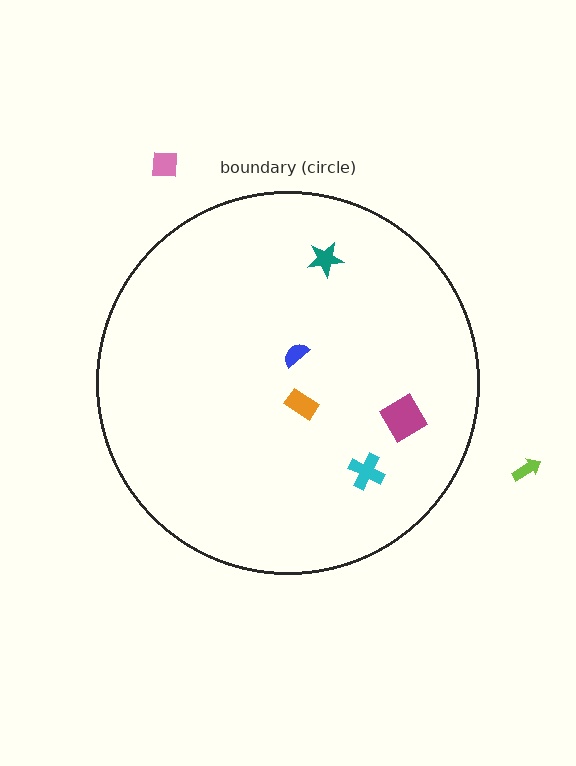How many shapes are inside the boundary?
5 inside, 2 outside.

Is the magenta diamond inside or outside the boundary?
Inside.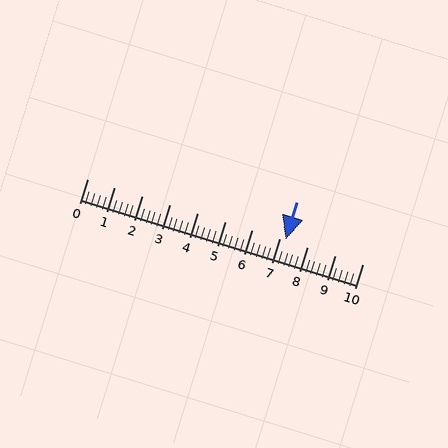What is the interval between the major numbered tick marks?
The major tick marks are spaced 1 units apart.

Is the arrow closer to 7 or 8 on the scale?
The arrow is closer to 7.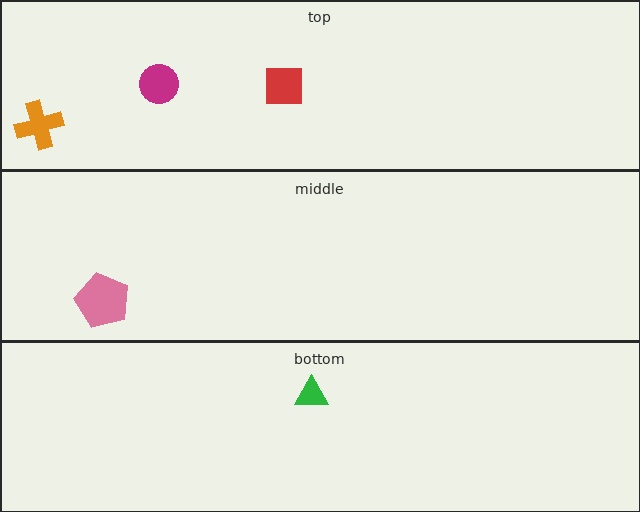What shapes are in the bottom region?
The green triangle.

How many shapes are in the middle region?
1.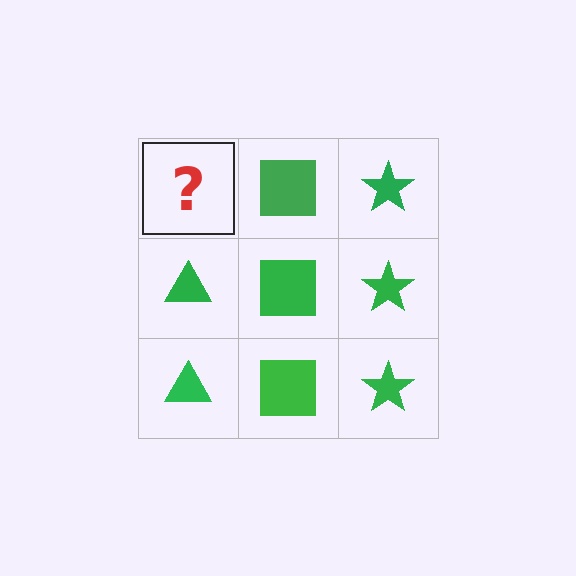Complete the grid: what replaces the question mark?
The question mark should be replaced with a green triangle.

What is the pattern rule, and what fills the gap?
The rule is that each column has a consistent shape. The gap should be filled with a green triangle.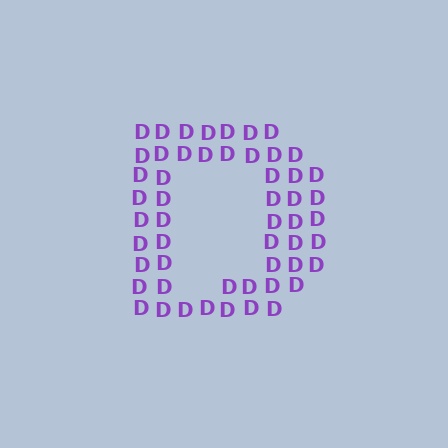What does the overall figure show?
The overall figure shows the letter D.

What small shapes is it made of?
It is made of small letter D's.